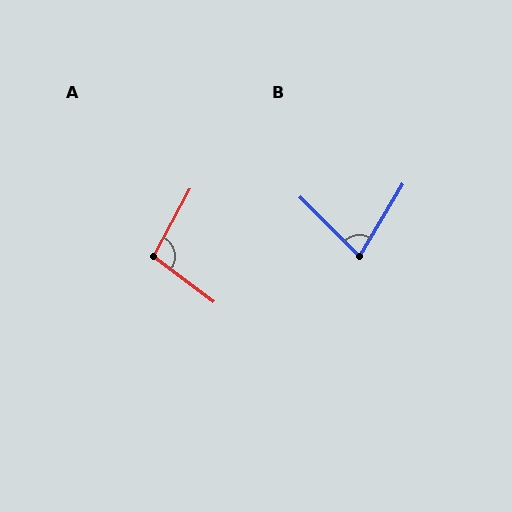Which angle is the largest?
A, at approximately 99 degrees.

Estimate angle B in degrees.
Approximately 76 degrees.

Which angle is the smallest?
B, at approximately 76 degrees.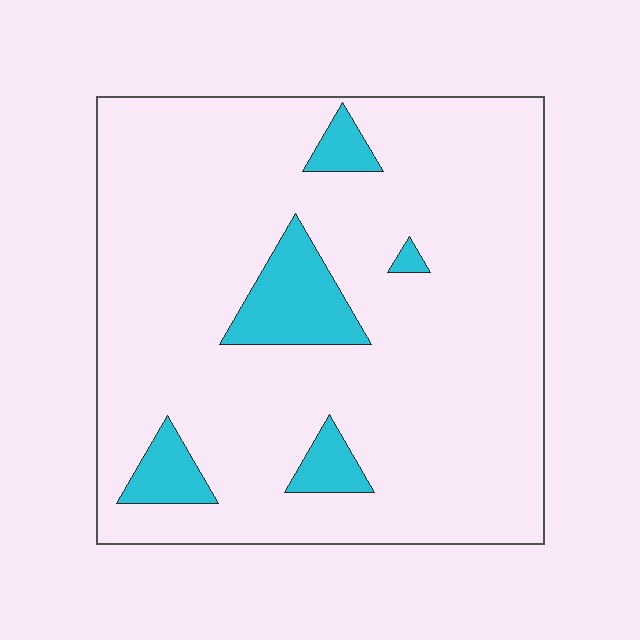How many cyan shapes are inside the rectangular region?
5.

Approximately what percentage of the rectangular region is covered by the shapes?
Approximately 10%.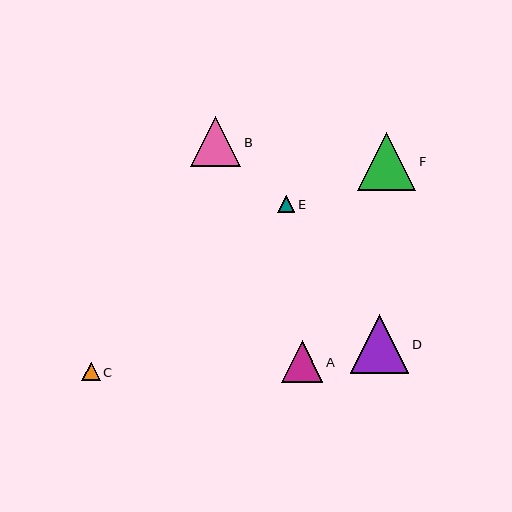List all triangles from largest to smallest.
From largest to smallest: D, F, B, A, C, E.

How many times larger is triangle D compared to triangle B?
Triangle D is approximately 1.2 times the size of triangle B.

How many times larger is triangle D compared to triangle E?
Triangle D is approximately 3.5 times the size of triangle E.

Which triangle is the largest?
Triangle D is the largest with a size of approximately 59 pixels.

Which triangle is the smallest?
Triangle E is the smallest with a size of approximately 17 pixels.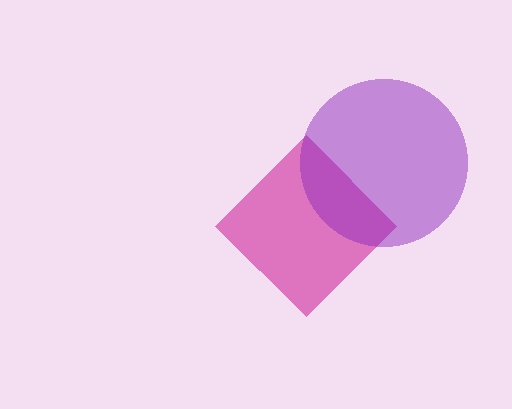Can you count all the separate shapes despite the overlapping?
Yes, there are 2 separate shapes.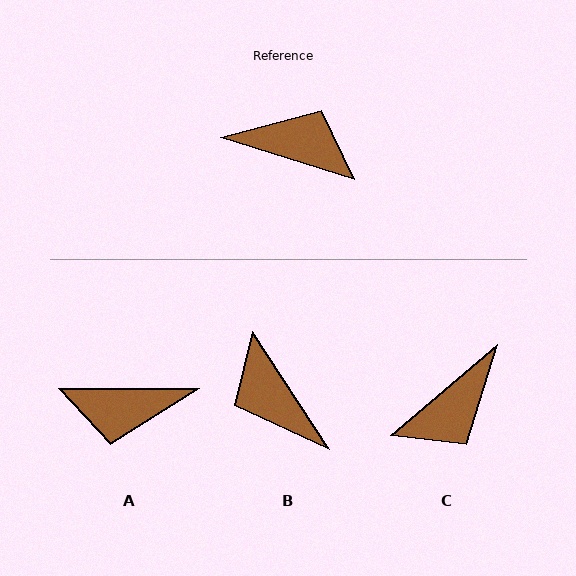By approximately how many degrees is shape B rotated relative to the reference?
Approximately 140 degrees counter-clockwise.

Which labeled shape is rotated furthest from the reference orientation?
A, about 163 degrees away.